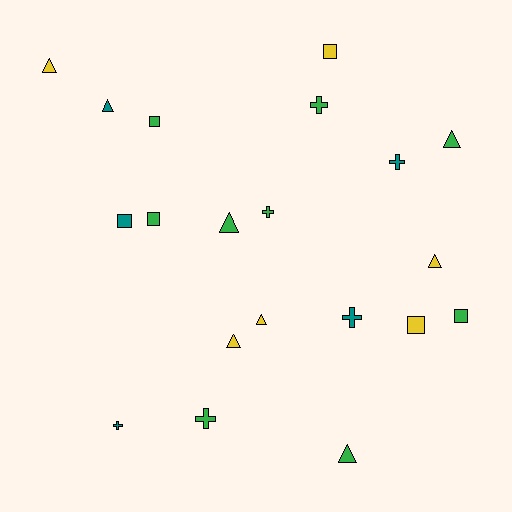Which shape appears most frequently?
Triangle, with 8 objects.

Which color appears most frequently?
Green, with 9 objects.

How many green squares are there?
There are 3 green squares.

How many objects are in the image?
There are 20 objects.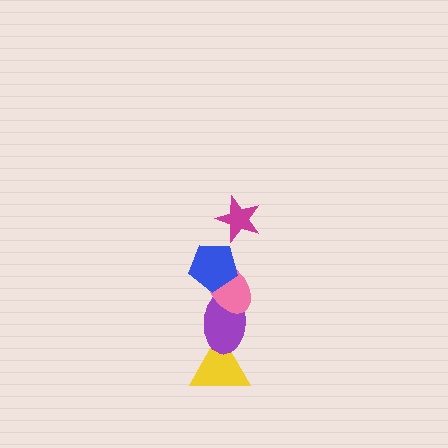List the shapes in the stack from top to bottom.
From top to bottom: the magenta star, the blue pentagon, the pink ellipse, the purple ellipse, the yellow triangle.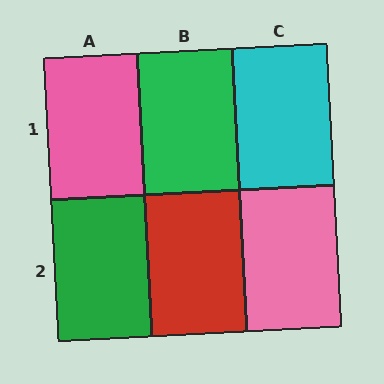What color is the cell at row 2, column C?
Pink.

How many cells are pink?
2 cells are pink.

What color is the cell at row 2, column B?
Red.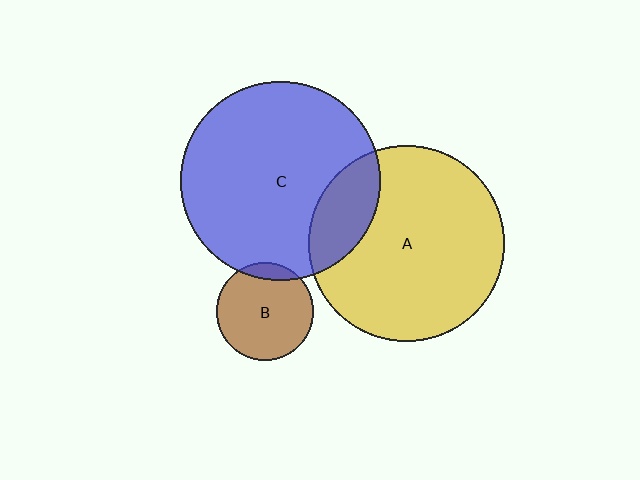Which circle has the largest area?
Circle C (blue).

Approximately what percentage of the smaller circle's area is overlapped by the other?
Approximately 10%.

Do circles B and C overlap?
Yes.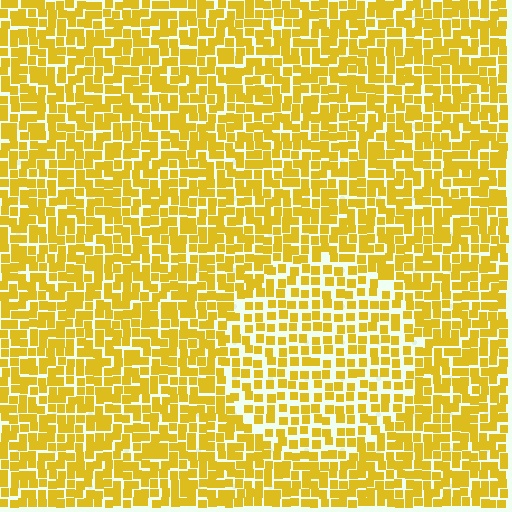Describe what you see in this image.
The image contains small yellow elements arranged at two different densities. A circle-shaped region is visible where the elements are less densely packed than the surrounding area.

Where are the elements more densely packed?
The elements are more densely packed outside the circle boundary.